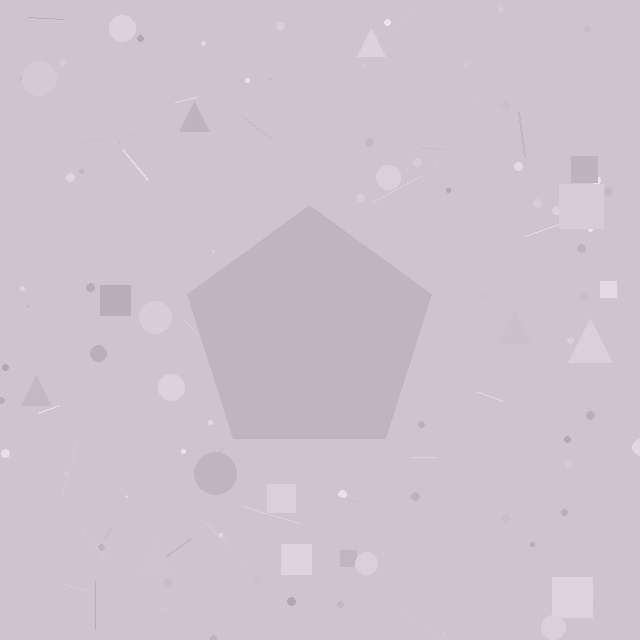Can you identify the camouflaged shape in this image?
The camouflaged shape is a pentagon.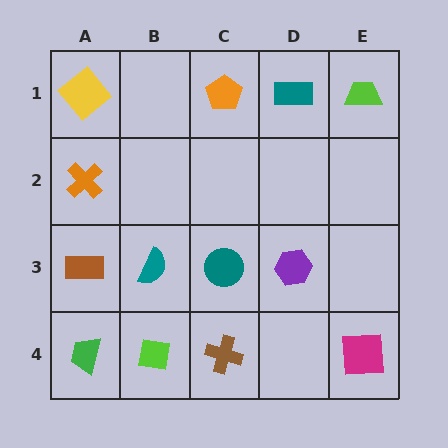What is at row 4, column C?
A brown cross.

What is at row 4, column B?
A lime square.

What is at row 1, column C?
An orange pentagon.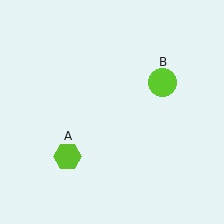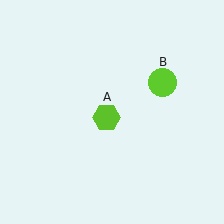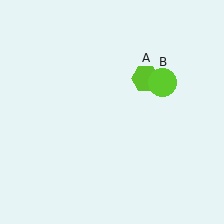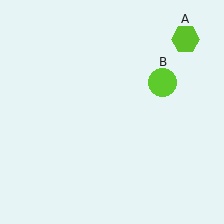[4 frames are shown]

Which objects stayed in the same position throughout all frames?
Lime circle (object B) remained stationary.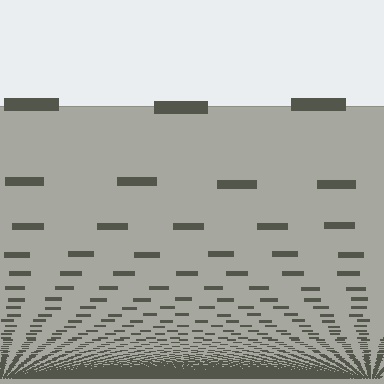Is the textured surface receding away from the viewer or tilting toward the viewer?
The surface appears to tilt toward the viewer. Texture elements get larger and sparser toward the top.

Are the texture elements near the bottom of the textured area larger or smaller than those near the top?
Smaller. The gradient is inverted — elements near the bottom are smaller and denser.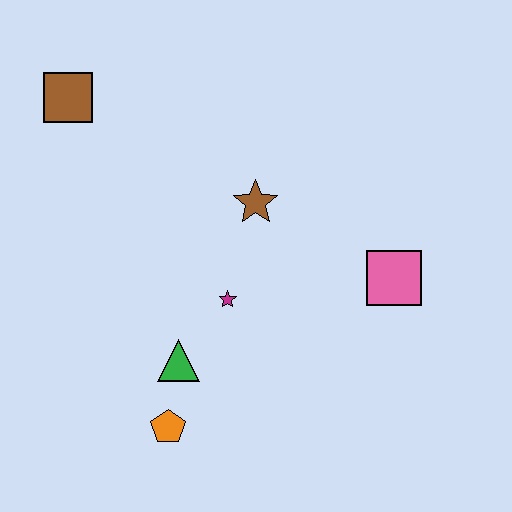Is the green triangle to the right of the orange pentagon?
Yes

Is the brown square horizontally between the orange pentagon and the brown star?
No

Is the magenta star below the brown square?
Yes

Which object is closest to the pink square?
The brown star is closest to the pink square.